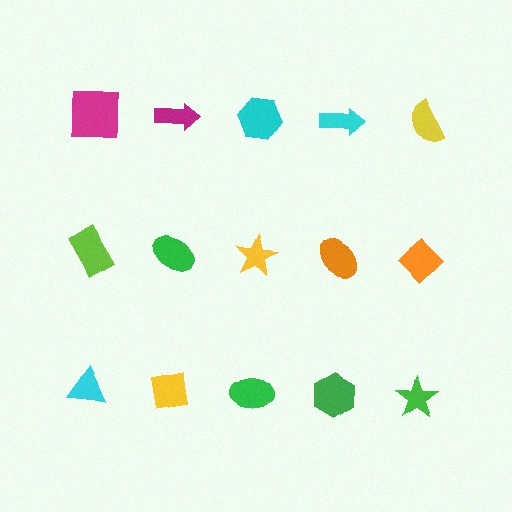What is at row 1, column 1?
A magenta square.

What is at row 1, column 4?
A cyan arrow.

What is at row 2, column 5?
An orange diamond.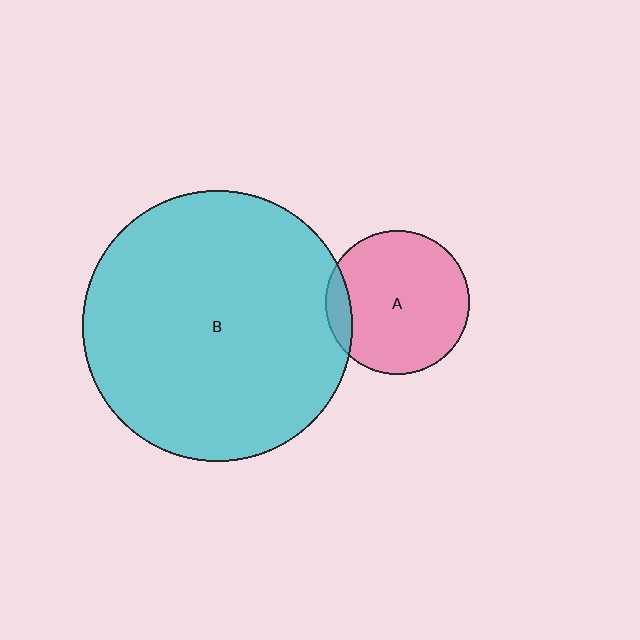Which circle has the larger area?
Circle B (cyan).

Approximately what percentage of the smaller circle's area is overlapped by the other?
Approximately 10%.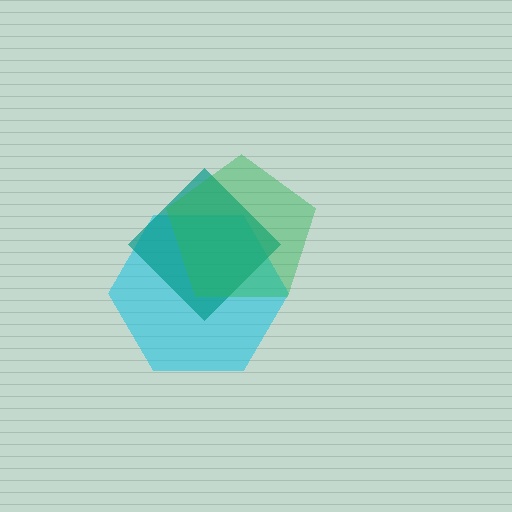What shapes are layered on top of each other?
The layered shapes are: a cyan hexagon, a teal diamond, a green pentagon.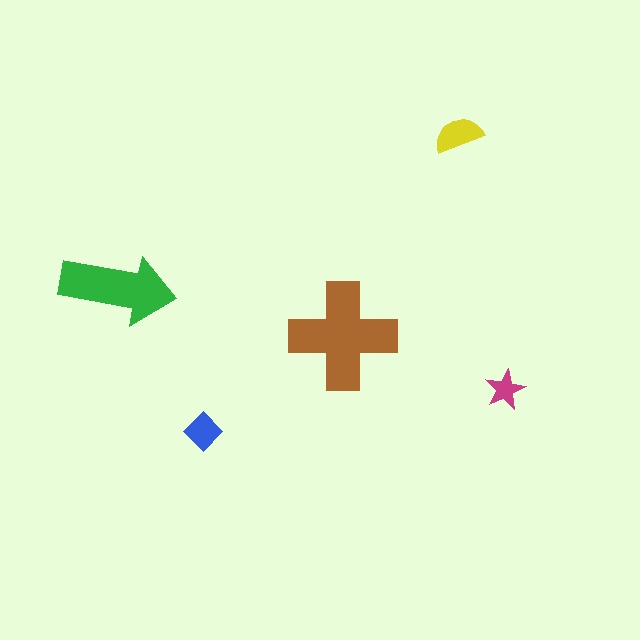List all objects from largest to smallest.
The brown cross, the green arrow, the yellow semicircle, the blue diamond, the magenta star.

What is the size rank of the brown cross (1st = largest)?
1st.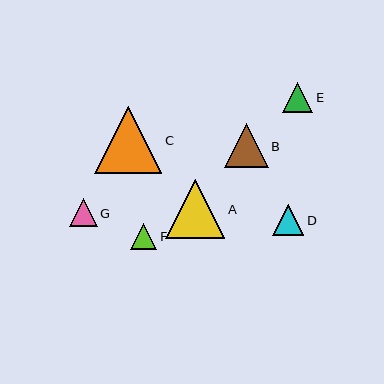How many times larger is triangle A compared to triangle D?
Triangle A is approximately 1.9 times the size of triangle D.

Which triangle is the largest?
Triangle C is the largest with a size of approximately 67 pixels.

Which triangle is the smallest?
Triangle F is the smallest with a size of approximately 26 pixels.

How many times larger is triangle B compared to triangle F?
Triangle B is approximately 1.7 times the size of triangle F.